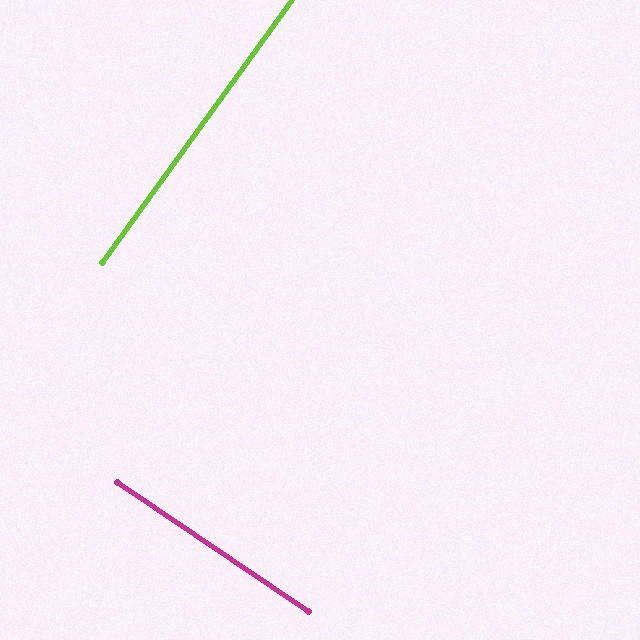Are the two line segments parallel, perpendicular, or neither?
Perpendicular — they meet at approximately 88°.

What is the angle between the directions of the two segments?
Approximately 88 degrees.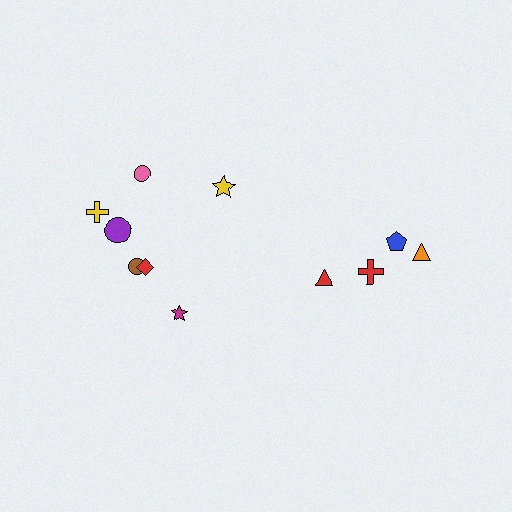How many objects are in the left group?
There are 7 objects.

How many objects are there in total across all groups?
There are 11 objects.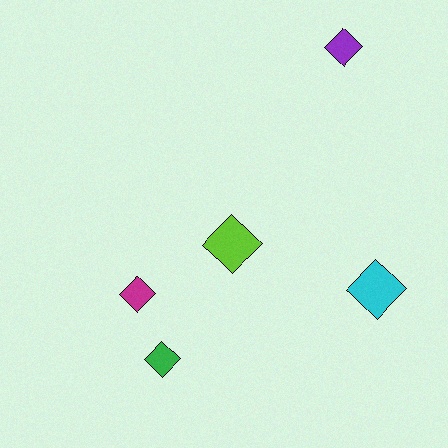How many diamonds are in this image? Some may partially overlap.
There are 5 diamonds.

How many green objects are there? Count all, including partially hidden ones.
There is 1 green object.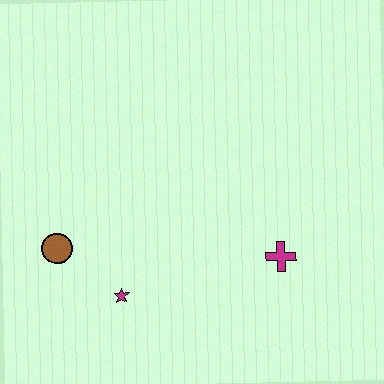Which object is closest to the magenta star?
The brown circle is closest to the magenta star.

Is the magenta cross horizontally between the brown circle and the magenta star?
No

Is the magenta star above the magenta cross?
No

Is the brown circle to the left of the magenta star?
Yes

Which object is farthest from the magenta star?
The magenta cross is farthest from the magenta star.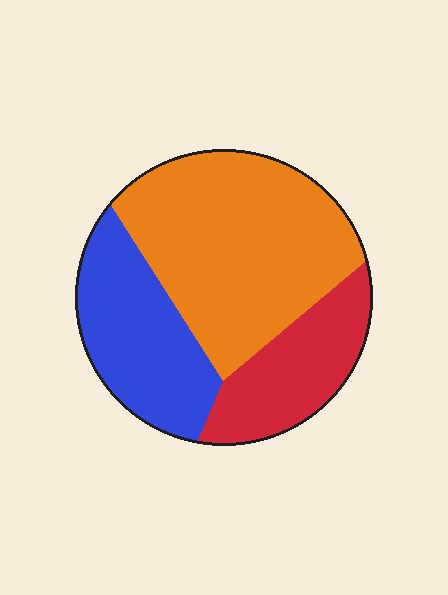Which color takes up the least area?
Red, at roughly 20%.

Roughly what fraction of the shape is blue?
Blue takes up between a sixth and a third of the shape.